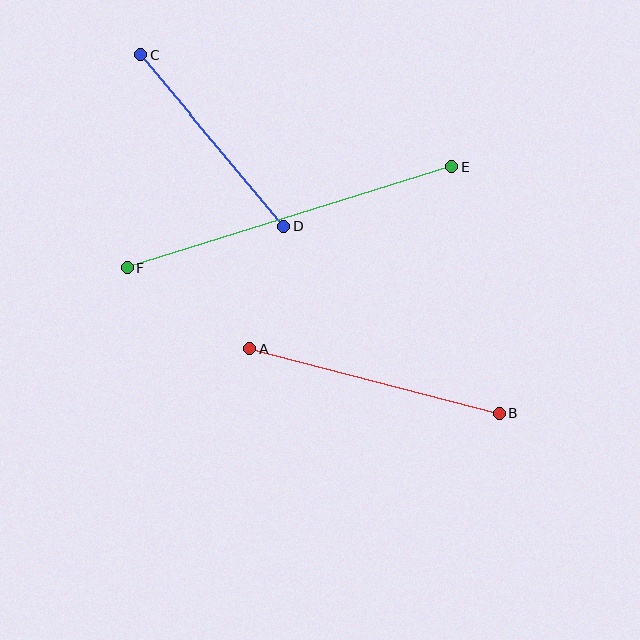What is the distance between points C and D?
The distance is approximately 224 pixels.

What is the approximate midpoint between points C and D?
The midpoint is at approximately (212, 140) pixels.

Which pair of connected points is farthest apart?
Points E and F are farthest apart.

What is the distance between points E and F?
The distance is approximately 340 pixels.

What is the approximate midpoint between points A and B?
The midpoint is at approximately (374, 381) pixels.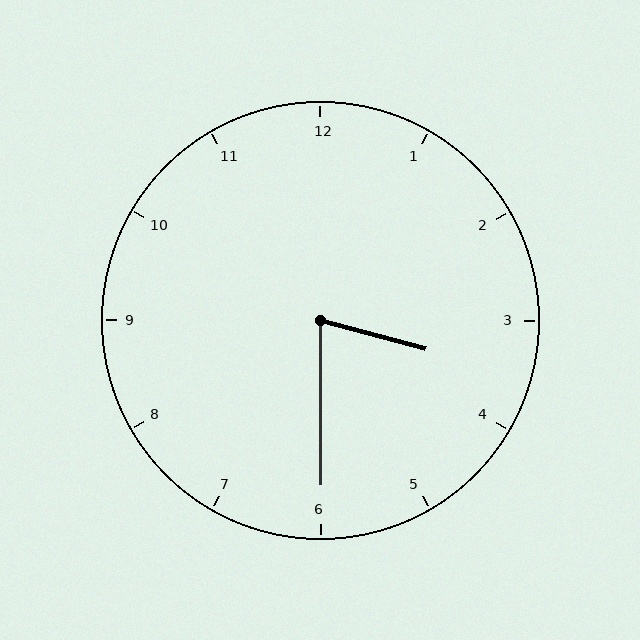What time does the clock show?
3:30.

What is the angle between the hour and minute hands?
Approximately 75 degrees.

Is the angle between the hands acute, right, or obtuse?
It is acute.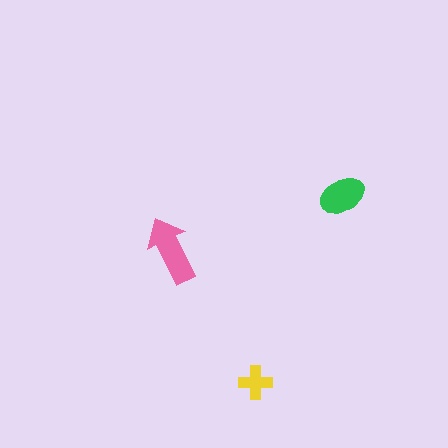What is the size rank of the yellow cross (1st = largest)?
3rd.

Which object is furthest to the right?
The green ellipse is rightmost.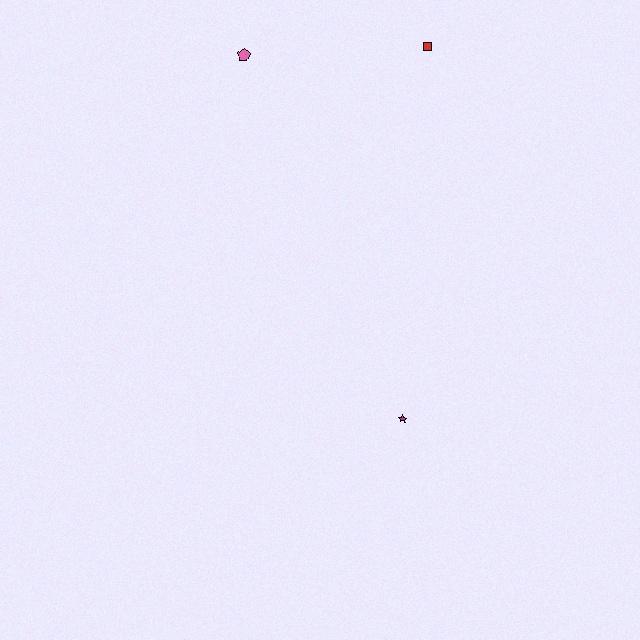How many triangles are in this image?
There are no triangles.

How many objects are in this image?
There are 3 objects.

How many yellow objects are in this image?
There are no yellow objects.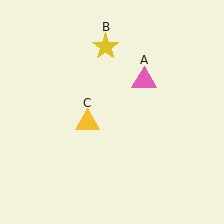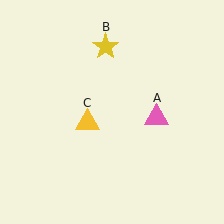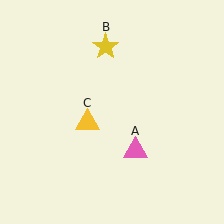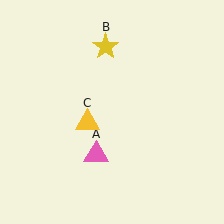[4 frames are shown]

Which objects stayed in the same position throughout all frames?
Yellow star (object B) and yellow triangle (object C) remained stationary.